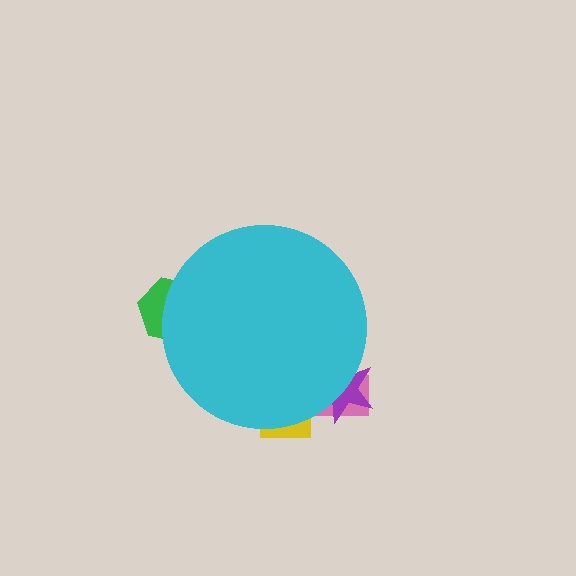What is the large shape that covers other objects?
A cyan circle.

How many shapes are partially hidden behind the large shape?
4 shapes are partially hidden.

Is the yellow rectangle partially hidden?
Yes, the yellow rectangle is partially hidden behind the cyan circle.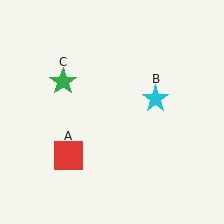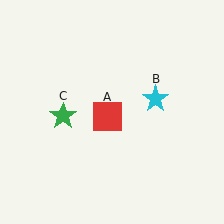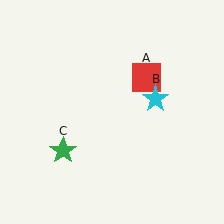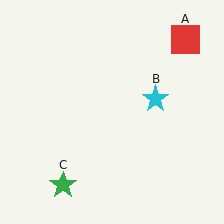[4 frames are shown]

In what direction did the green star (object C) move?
The green star (object C) moved down.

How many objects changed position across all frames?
2 objects changed position: red square (object A), green star (object C).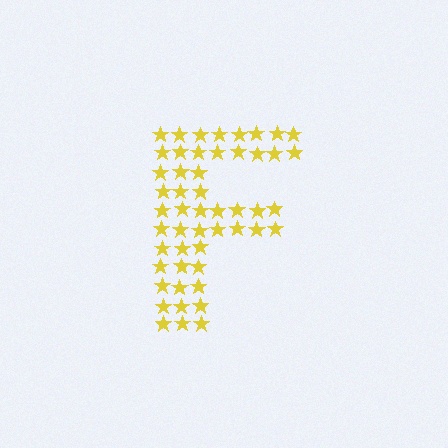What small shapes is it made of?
It is made of small stars.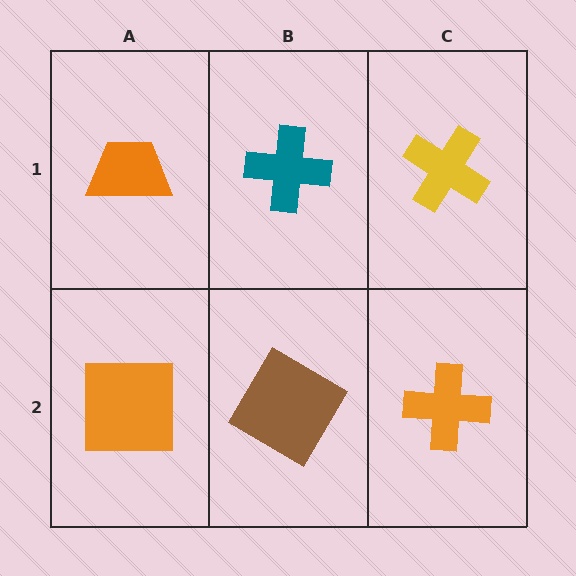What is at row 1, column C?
A yellow cross.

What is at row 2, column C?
An orange cross.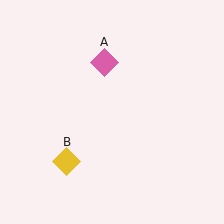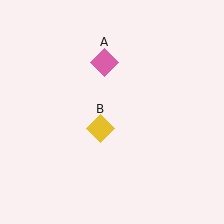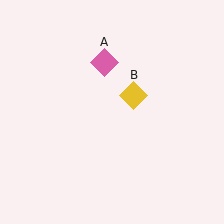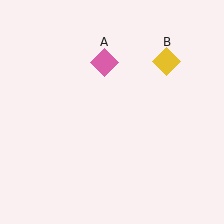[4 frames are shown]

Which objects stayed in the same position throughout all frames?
Pink diamond (object A) remained stationary.